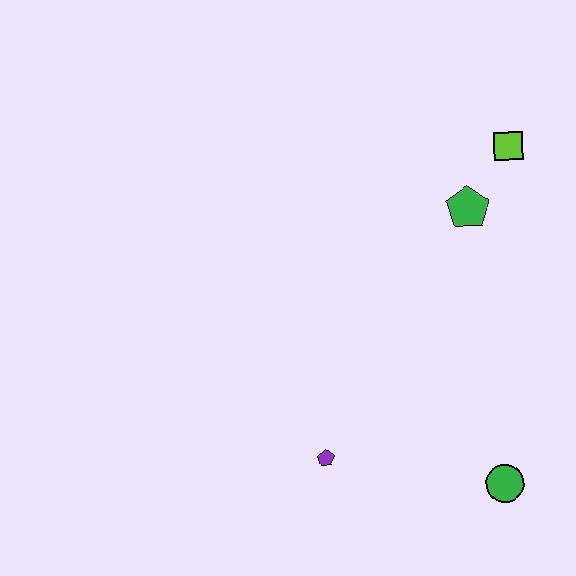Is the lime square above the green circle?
Yes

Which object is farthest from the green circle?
The lime square is farthest from the green circle.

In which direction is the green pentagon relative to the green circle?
The green pentagon is above the green circle.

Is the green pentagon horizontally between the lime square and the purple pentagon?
Yes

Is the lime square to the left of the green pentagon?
No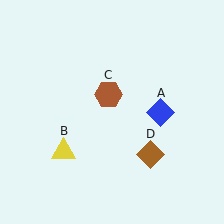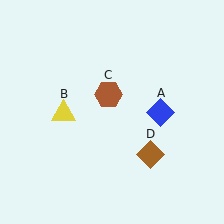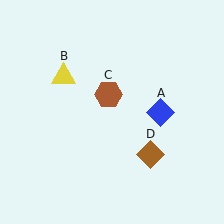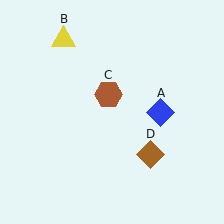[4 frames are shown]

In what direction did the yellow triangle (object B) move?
The yellow triangle (object B) moved up.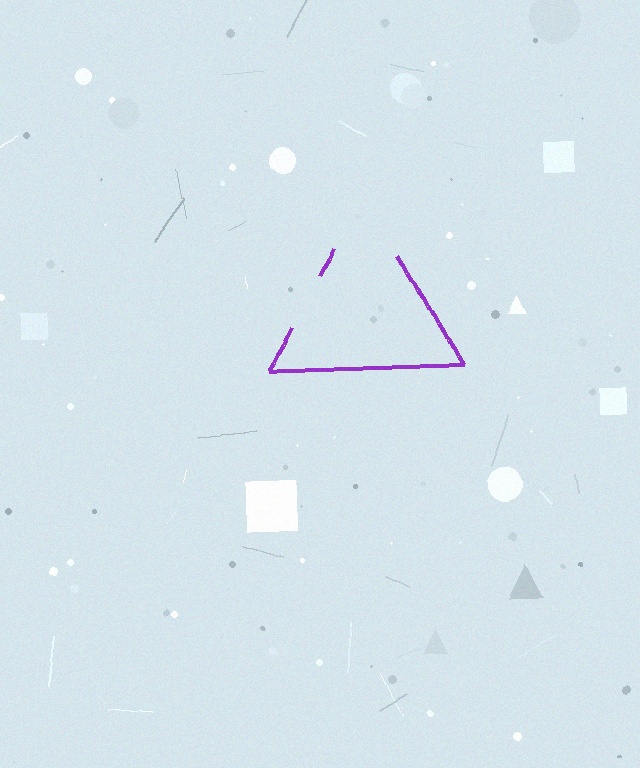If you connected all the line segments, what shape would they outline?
They would outline a triangle.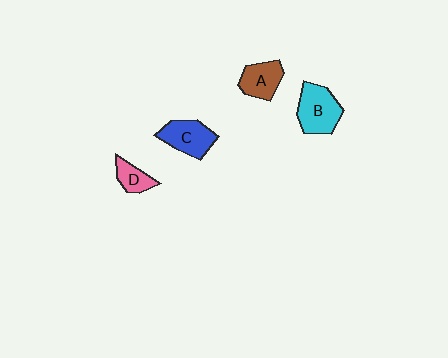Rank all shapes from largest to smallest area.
From largest to smallest: B (cyan), C (blue), A (brown), D (pink).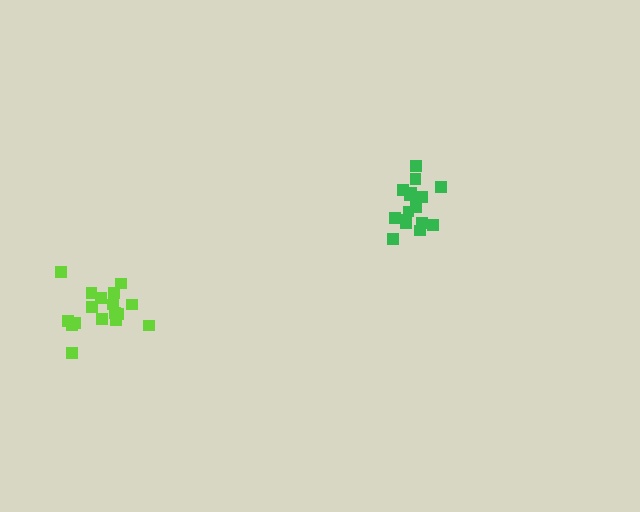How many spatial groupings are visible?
There are 2 spatial groupings.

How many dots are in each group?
Group 1: 16 dots, Group 2: 17 dots (33 total).